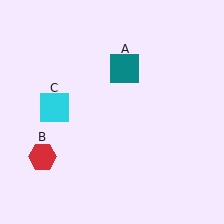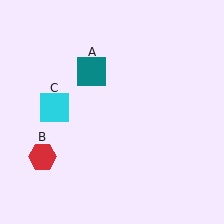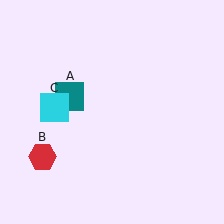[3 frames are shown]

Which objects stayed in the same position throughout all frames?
Red hexagon (object B) and cyan square (object C) remained stationary.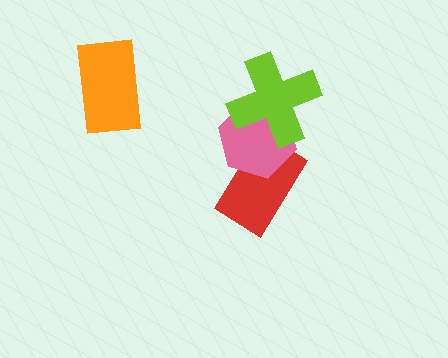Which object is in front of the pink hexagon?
The lime cross is in front of the pink hexagon.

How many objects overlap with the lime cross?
1 object overlaps with the lime cross.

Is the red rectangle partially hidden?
Yes, it is partially covered by another shape.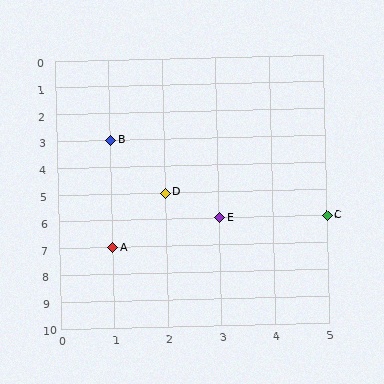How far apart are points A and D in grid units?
Points A and D are 1 column and 2 rows apart (about 2.2 grid units diagonally).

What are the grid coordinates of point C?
Point C is at grid coordinates (5, 6).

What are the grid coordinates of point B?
Point B is at grid coordinates (1, 3).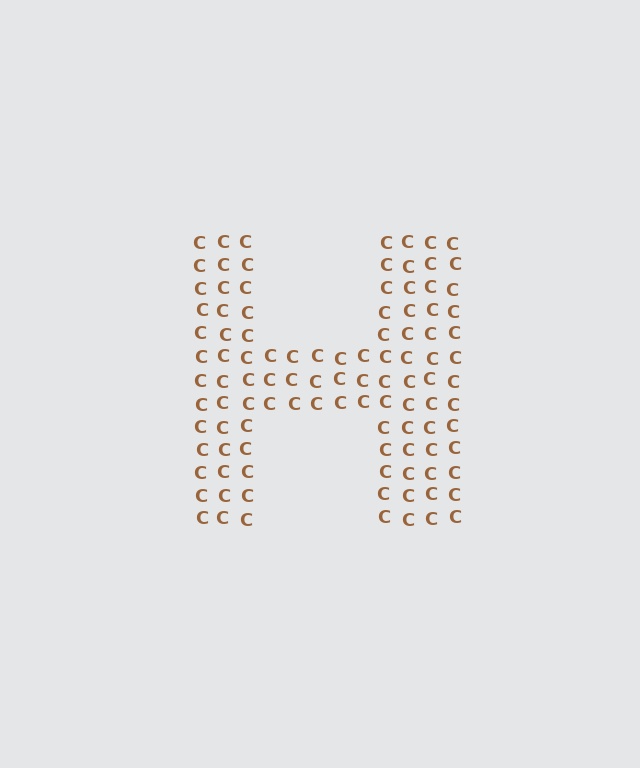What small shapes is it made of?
It is made of small letter C's.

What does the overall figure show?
The overall figure shows the letter H.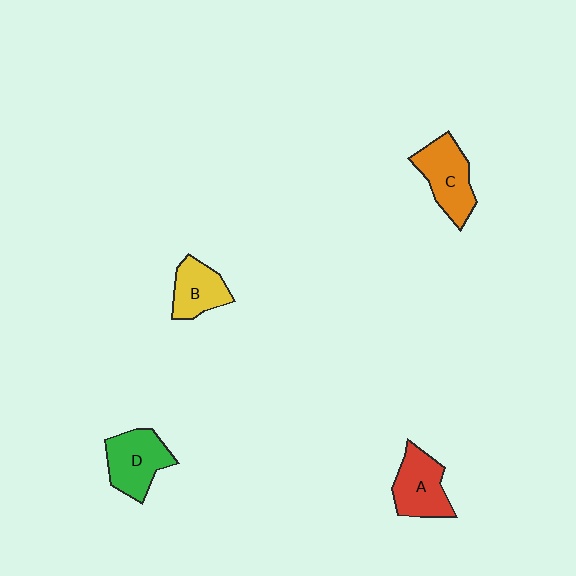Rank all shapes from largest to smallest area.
From largest to smallest: C (orange), D (green), A (red), B (yellow).